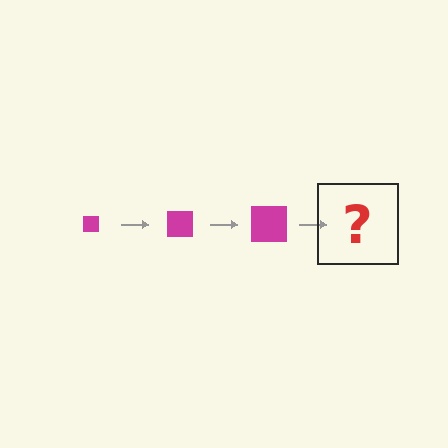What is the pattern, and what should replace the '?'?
The pattern is that the square gets progressively larger each step. The '?' should be a magenta square, larger than the previous one.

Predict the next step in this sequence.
The next step is a magenta square, larger than the previous one.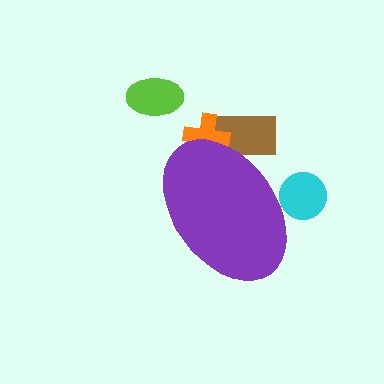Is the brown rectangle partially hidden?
Yes, the brown rectangle is partially hidden behind the purple ellipse.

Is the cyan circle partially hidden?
Yes, the cyan circle is partially hidden behind the purple ellipse.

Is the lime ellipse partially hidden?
No, the lime ellipse is fully visible.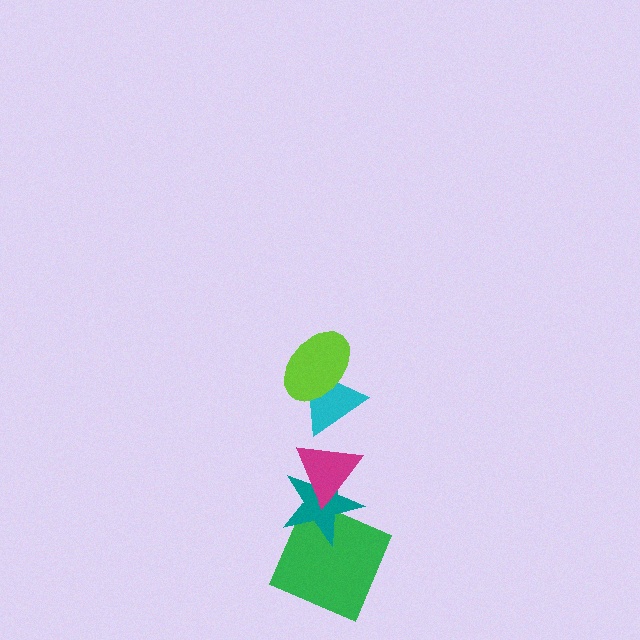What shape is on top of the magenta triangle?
The cyan triangle is on top of the magenta triangle.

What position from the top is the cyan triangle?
The cyan triangle is 2nd from the top.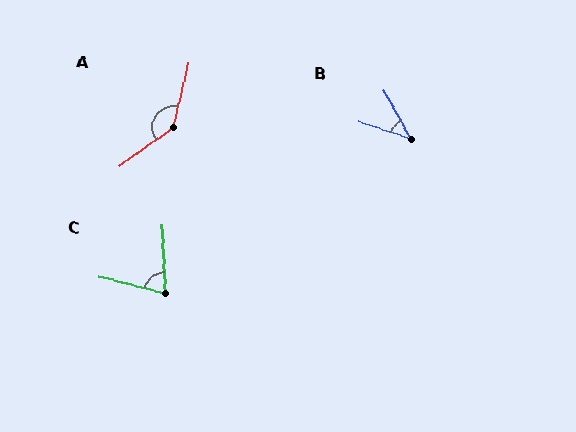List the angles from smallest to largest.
B (43°), C (74°), A (139°).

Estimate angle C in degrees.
Approximately 74 degrees.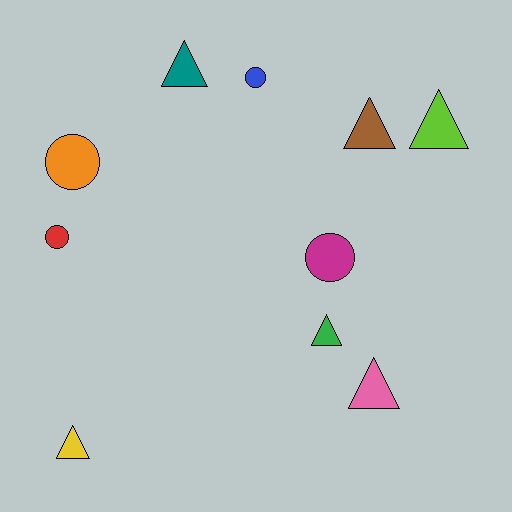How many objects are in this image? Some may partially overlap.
There are 10 objects.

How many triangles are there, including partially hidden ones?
There are 6 triangles.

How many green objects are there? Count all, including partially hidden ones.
There is 1 green object.